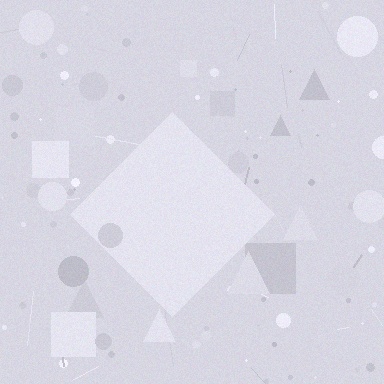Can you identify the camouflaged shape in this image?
The camouflaged shape is a diamond.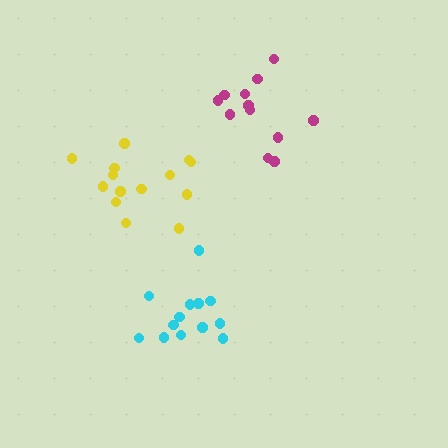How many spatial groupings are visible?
There are 3 spatial groupings.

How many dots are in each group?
Group 1: 13 dots, Group 2: 12 dots, Group 3: 14 dots (39 total).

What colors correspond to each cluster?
The clusters are colored: cyan, magenta, yellow.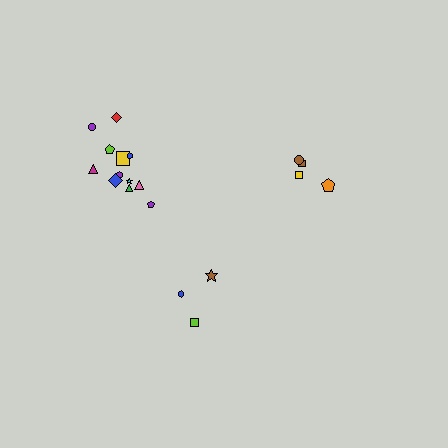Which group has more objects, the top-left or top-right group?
The top-left group.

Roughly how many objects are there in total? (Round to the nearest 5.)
Roughly 20 objects in total.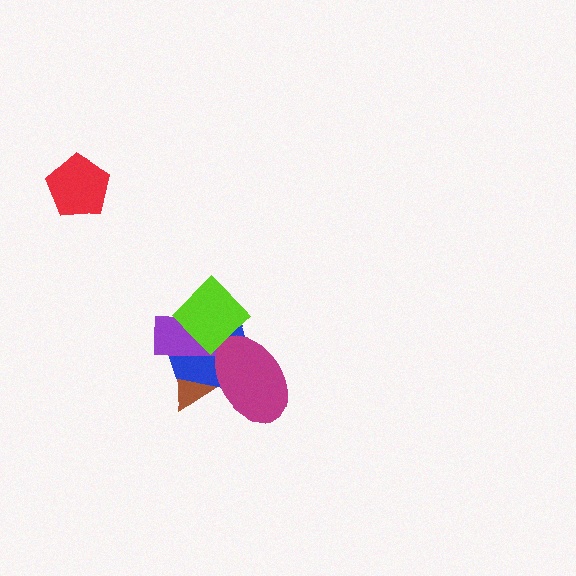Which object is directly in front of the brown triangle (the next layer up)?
The blue hexagon is directly in front of the brown triangle.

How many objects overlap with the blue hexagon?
4 objects overlap with the blue hexagon.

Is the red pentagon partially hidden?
No, no other shape covers it.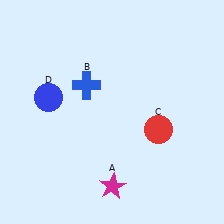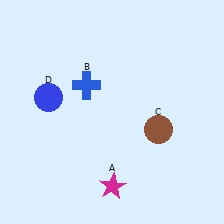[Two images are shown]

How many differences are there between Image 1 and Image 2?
There is 1 difference between the two images.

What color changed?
The circle (C) changed from red in Image 1 to brown in Image 2.